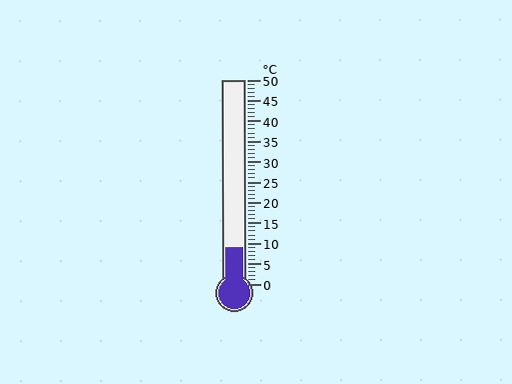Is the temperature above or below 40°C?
The temperature is below 40°C.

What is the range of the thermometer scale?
The thermometer scale ranges from 0°C to 50°C.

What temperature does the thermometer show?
The thermometer shows approximately 9°C.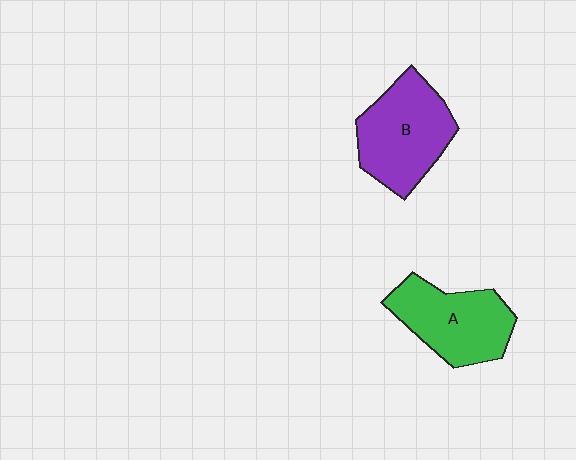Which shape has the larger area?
Shape B (purple).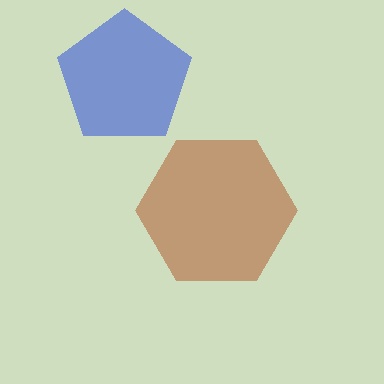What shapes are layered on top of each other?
The layered shapes are: a blue pentagon, a brown hexagon.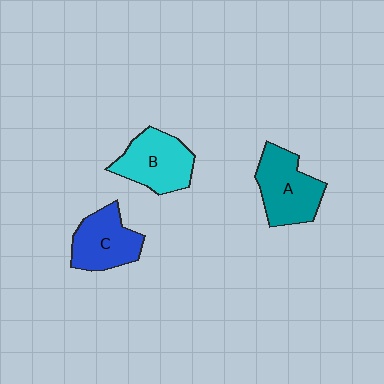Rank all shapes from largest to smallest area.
From largest to smallest: A (teal), B (cyan), C (blue).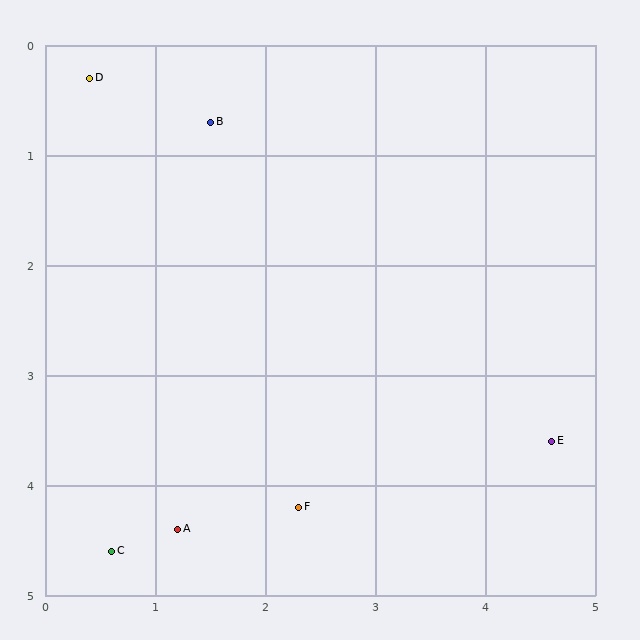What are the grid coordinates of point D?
Point D is at approximately (0.4, 0.3).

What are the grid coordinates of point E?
Point E is at approximately (4.6, 3.6).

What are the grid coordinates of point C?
Point C is at approximately (0.6, 4.6).